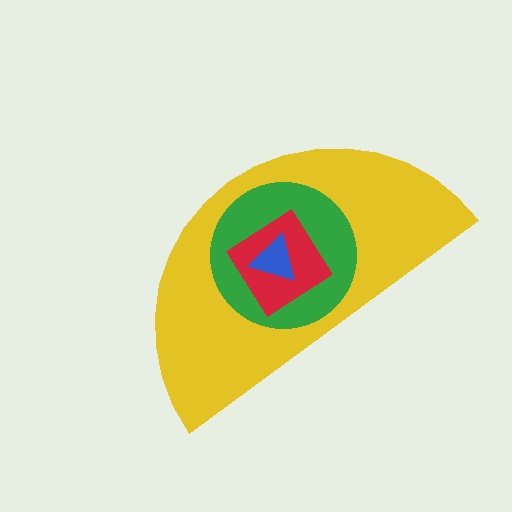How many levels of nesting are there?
4.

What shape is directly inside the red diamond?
The blue triangle.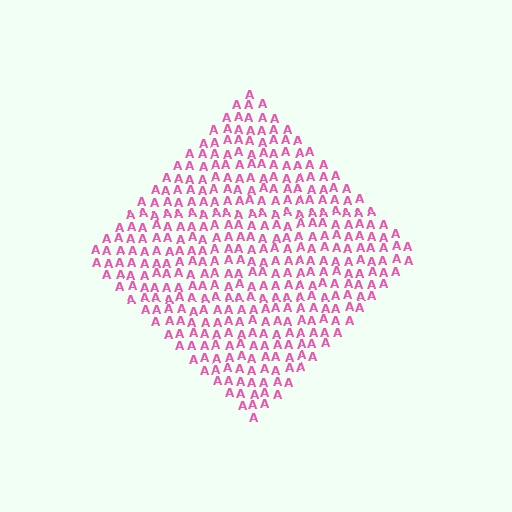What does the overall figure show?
The overall figure shows a diamond.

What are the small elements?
The small elements are letter A's.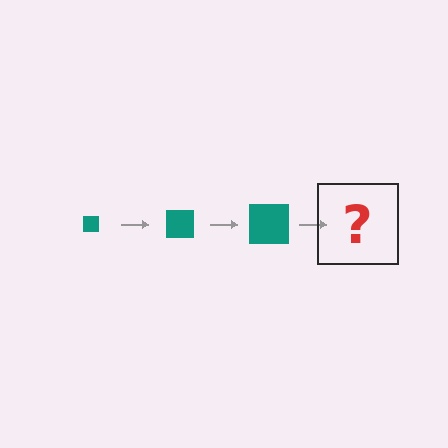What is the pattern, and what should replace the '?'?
The pattern is that the square gets progressively larger each step. The '?' should be a teal square, larger than the previous one.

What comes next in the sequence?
The next element should be a teal square, larger than the previous one.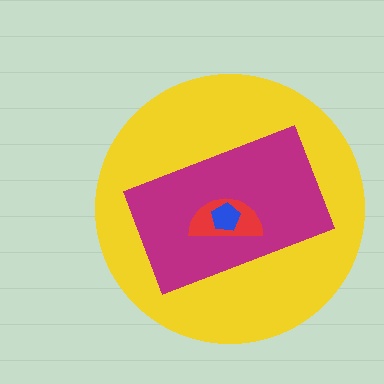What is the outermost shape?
The yellow circle.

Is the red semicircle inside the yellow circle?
Yes.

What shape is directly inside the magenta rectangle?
The red semicircle.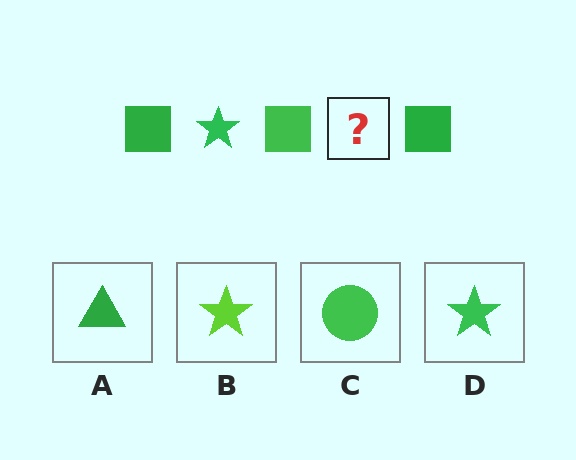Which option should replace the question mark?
Option D.